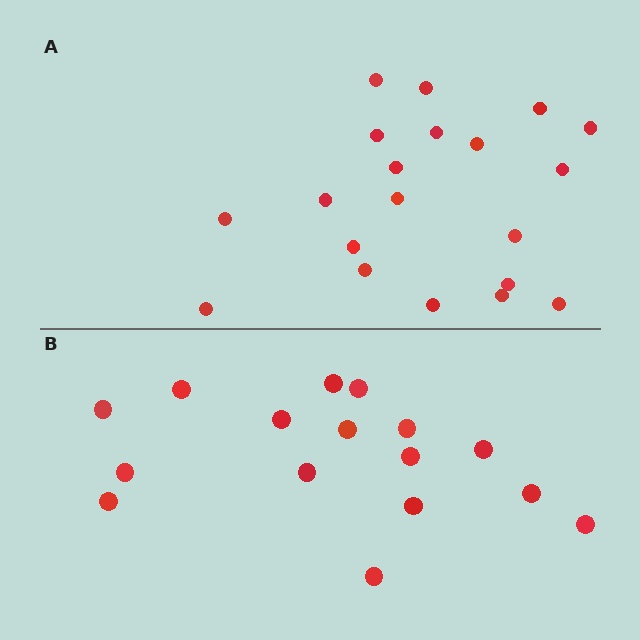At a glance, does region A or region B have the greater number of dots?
Region A (the top region) has more dots.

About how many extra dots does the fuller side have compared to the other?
Region A has about 4 more dots than region B.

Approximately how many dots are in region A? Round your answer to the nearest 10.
About 20 dots.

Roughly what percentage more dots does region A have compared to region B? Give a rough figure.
About 25% more.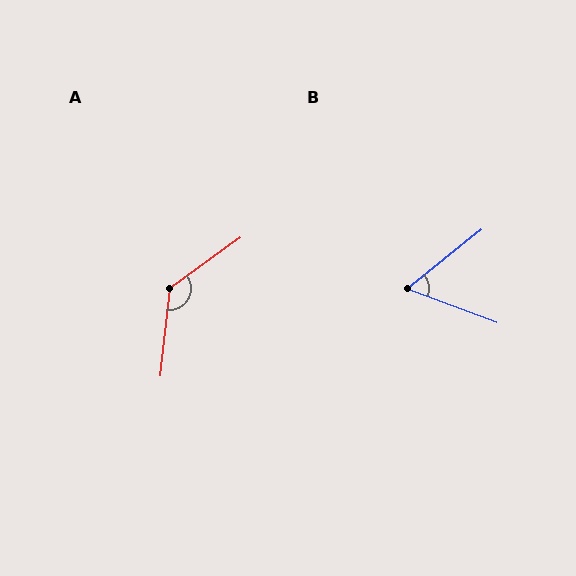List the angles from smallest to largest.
B (60°), A (132°).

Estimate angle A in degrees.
Approximately 132 degrees.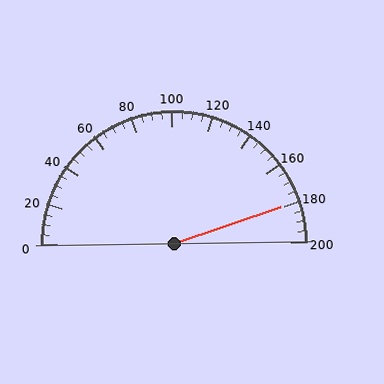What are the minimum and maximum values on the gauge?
The gauge ranges from 0 to 200.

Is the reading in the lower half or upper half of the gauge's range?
The reading is in the upper half of the range (0 to 200).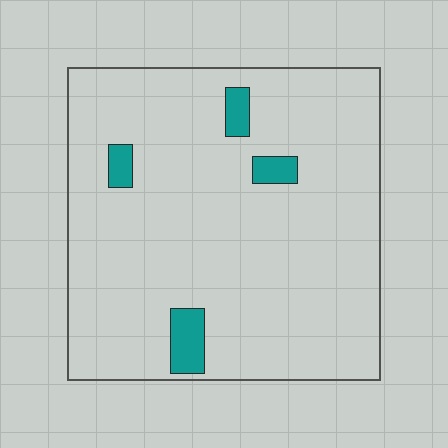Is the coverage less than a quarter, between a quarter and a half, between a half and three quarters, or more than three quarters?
Less than a quarter.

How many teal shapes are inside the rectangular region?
4.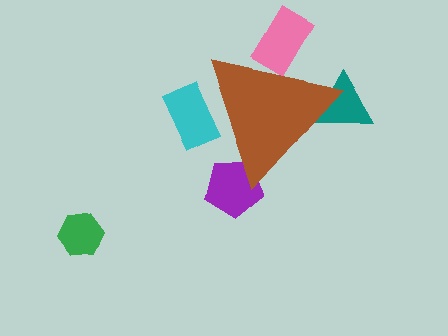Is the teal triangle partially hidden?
Yes, the teal triangle is partially hidden behind the brown triangle.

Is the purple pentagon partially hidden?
Yes, the purple pentagon is partially hidden behind the brown triangle.